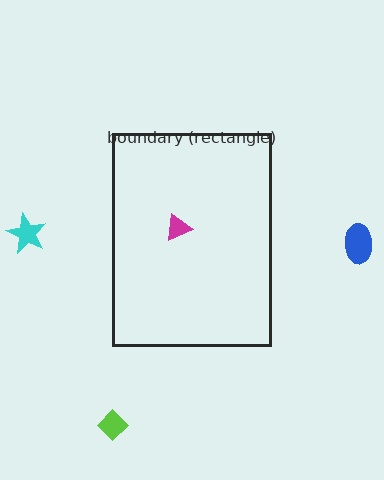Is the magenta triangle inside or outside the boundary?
Inside.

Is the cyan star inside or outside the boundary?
Outside.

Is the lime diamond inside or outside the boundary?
Outside.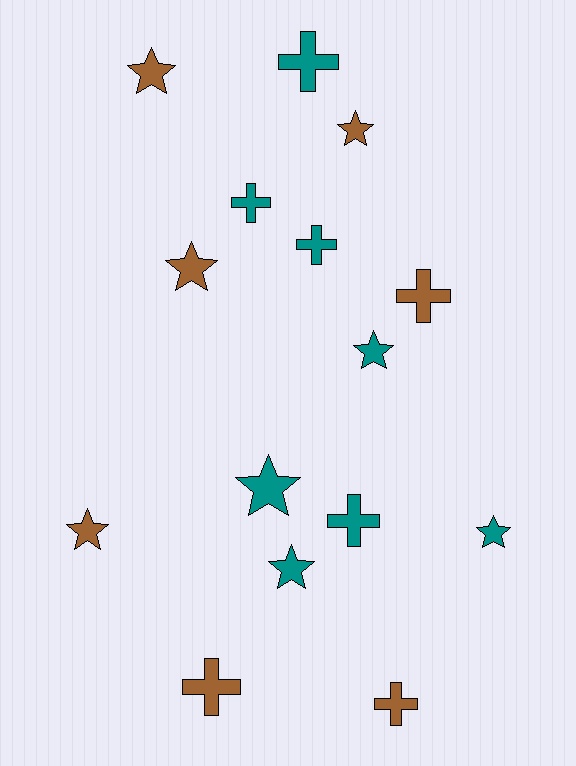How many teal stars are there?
There are 4 teal stars.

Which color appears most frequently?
Teal, with 8 objects.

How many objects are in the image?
There are 15 objects.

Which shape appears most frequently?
Star, with 8 objects.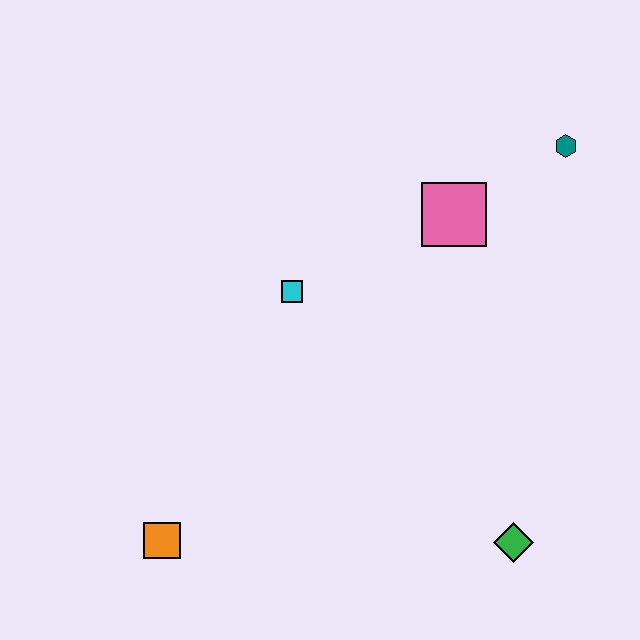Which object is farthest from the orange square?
The teal hexagon is farthest from the orange square.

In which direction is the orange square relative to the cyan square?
The orange square is below the cyan square.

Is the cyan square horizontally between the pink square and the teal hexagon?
No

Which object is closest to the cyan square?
The pink square is closest to the cyan square.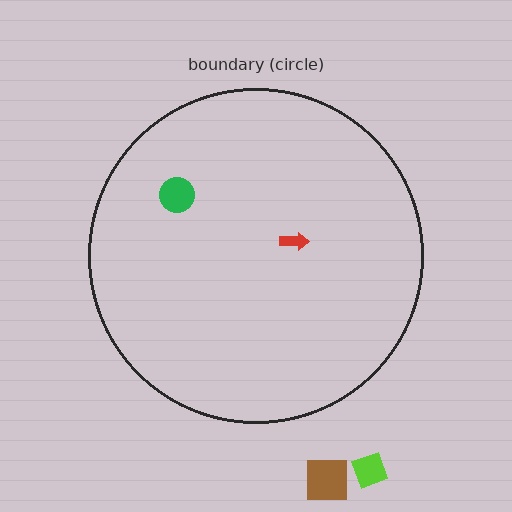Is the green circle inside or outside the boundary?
Inside.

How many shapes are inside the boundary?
2 inside, 2 outside.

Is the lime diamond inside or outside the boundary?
Outside.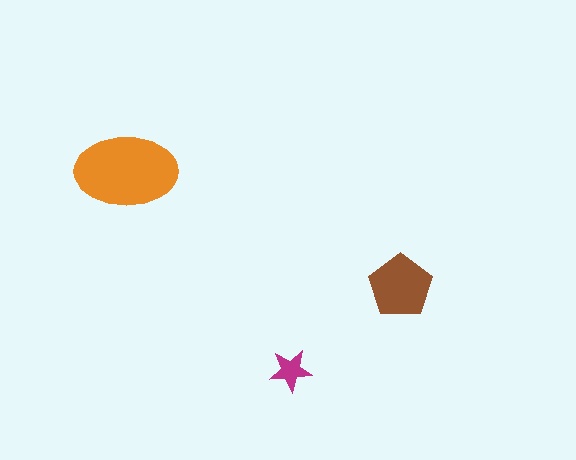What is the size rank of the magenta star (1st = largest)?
3rd.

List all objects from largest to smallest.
The orange ellipse, the brown pentagon, the magenta star.